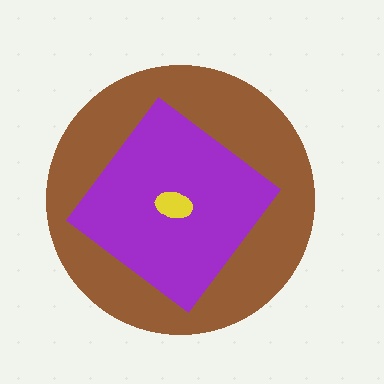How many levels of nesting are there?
3.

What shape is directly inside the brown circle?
The purple diamond.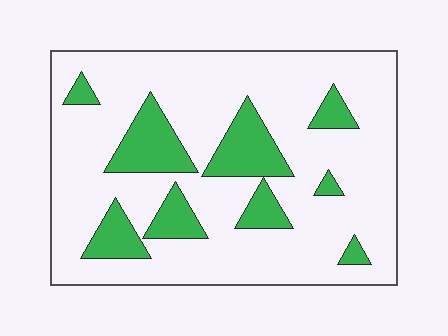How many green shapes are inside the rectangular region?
9.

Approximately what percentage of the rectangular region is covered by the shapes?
Approximately 20%.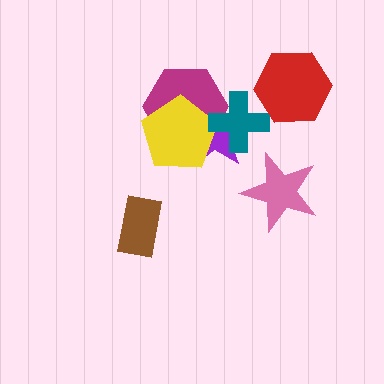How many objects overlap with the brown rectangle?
0 objects overlap with the brown rectangle.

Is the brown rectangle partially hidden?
No, no other shape covers it.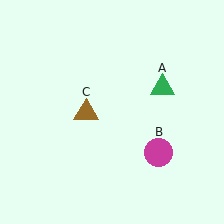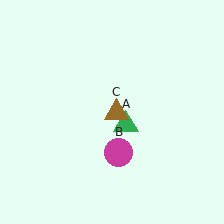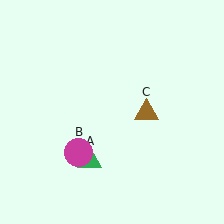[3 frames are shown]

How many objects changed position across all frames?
3 objects changed position: green triangle (object A), magenta circle (object B), brown triangle (object C).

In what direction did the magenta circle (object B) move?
The magenta circle (object B) moved left.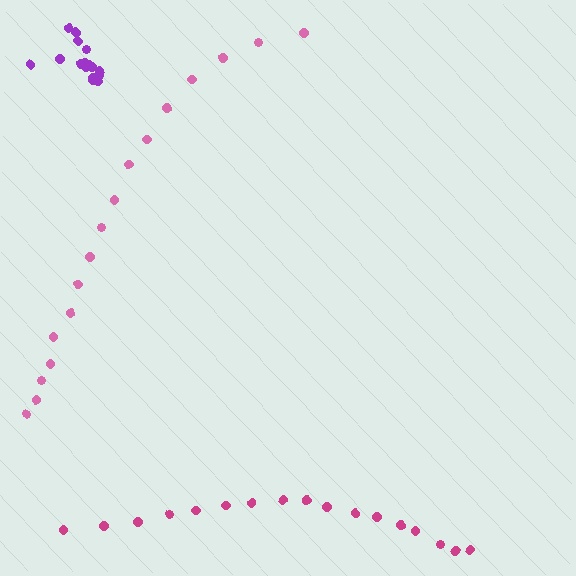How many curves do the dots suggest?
There are 3 distinct paths.